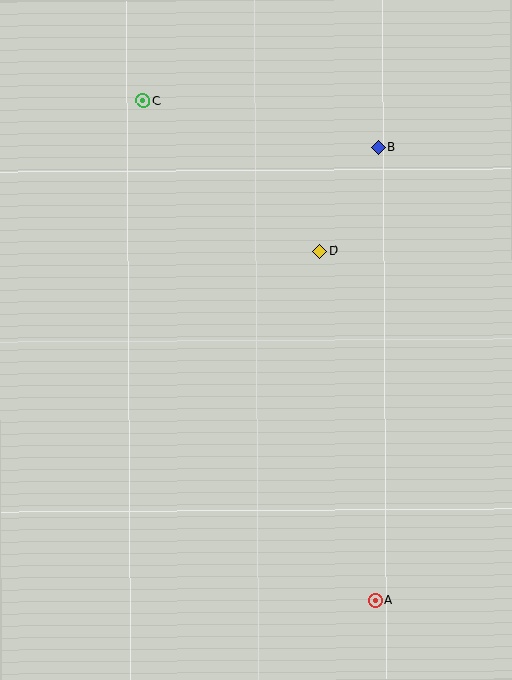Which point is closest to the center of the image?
Point D at (320, 251) is closest to the center.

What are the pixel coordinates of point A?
Point A is at (375, 600).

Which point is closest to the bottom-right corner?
Point A is closest to the bottom-right corner.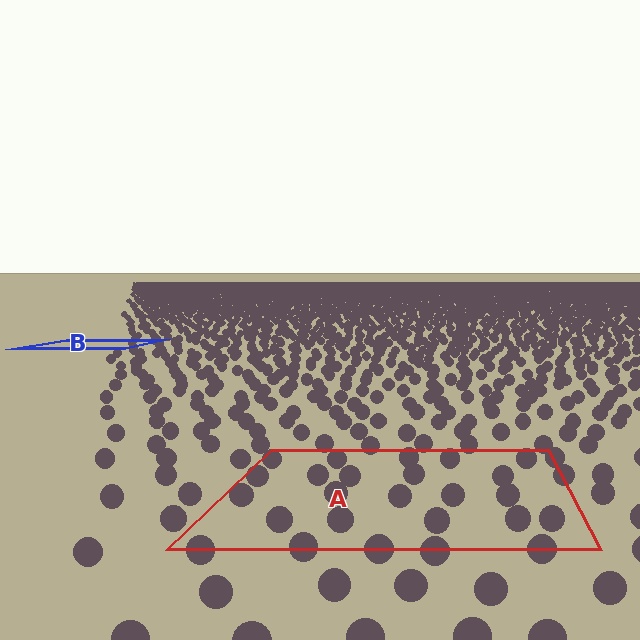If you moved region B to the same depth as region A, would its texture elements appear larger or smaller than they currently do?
They would appear larger. At a closer depth, the same texture elements are projected at a bigger on-screen size.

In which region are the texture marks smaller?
The texture marks are smaller in region B, because it is farther away.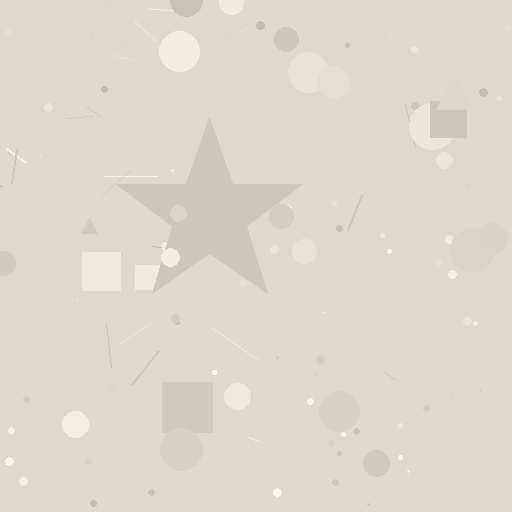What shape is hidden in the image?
A star is hidden in the image.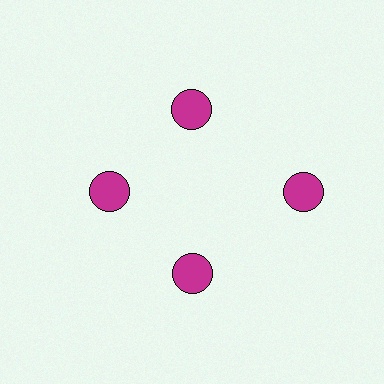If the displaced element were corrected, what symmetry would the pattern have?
It would have 4-fold rotational symmetry — the pattern would map onto itself every 90 degrees.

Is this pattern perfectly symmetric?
No. The 4 magenta circles are arranged in a ring, but one element near the 3 o'clock position is pushed outward from the center, breaking the 4-fold rotational symmetry.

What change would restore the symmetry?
The symmetry would be restored by moving it inward, back onto the ring so that all 4 circles sit at equal angles and equal distance from the center.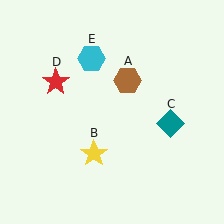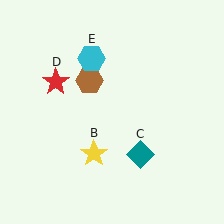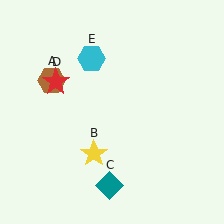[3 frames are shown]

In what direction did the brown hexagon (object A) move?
The brown hexagon (object A) moved left.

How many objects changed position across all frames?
2 objects changed position: brown hexagon (object A), teal diamond (object C).